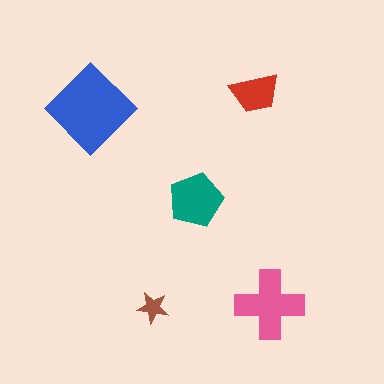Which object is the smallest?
The brown star.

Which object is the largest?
The blue diamond.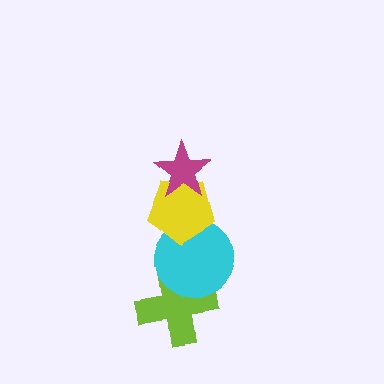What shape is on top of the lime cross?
The cyan circle is on top of the lime cross.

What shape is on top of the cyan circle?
The yellow pentagon is on top of the cyan circle.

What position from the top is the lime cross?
The lime cross is 4th from the top.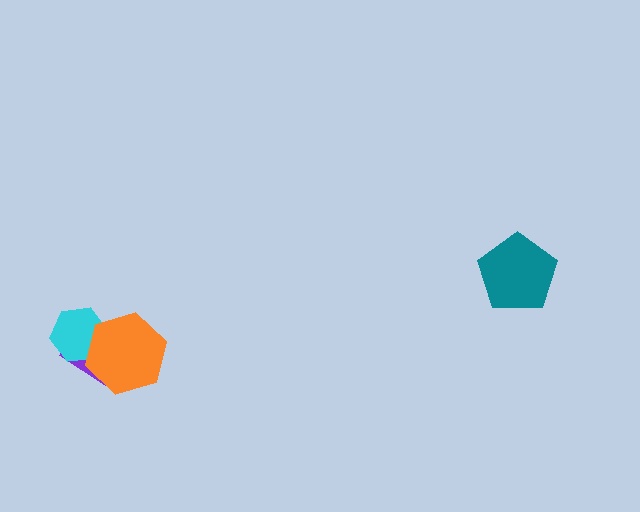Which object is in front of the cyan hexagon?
The orange hexagon is in front of the cyan hexagon.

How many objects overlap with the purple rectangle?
2 objects overlap with the purple rectangle.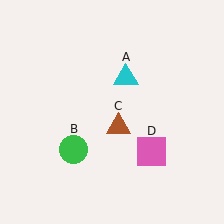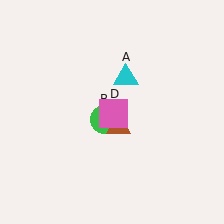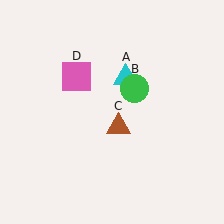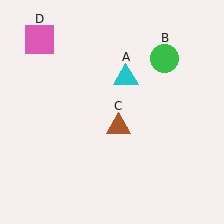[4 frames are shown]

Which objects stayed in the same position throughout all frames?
Cyan triangle (object A) and brown triangle (object C) remained stationary.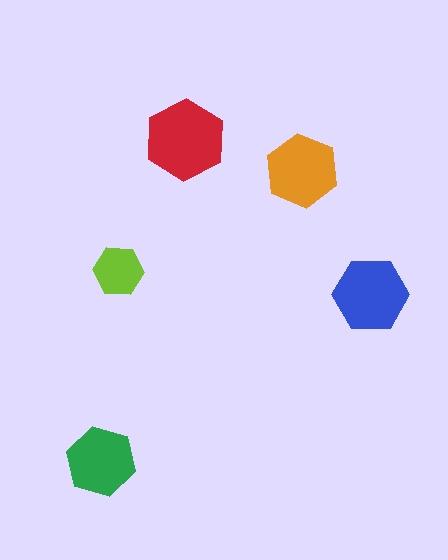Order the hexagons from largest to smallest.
the red one, the blue one, the orange one, the green one, the lime one.